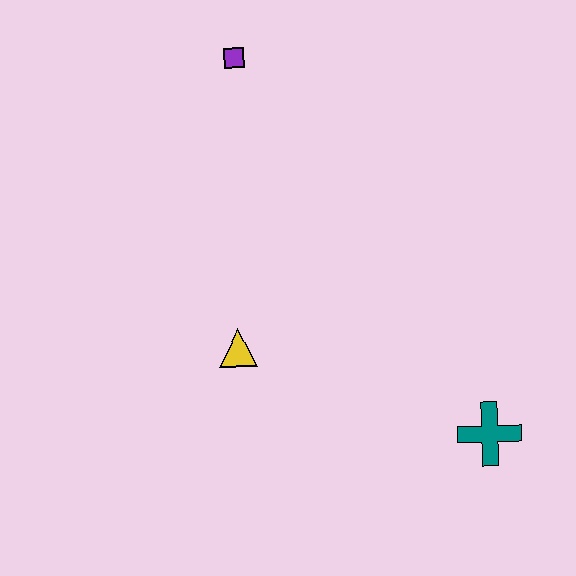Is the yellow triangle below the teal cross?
No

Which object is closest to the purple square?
The yellow triangle is closest to the purple square.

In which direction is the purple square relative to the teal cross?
The purple square is above the teal cross.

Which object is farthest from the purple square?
The teal cross is farthest from the purple square.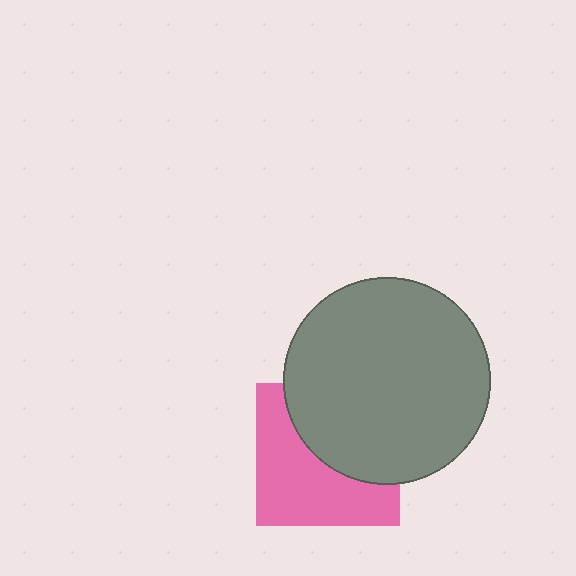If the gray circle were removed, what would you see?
You would see the complete pink square.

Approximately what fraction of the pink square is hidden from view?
Roughly 46% of the pink square is hidden behind the gray circle.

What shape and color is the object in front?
The object in front is a gray circle.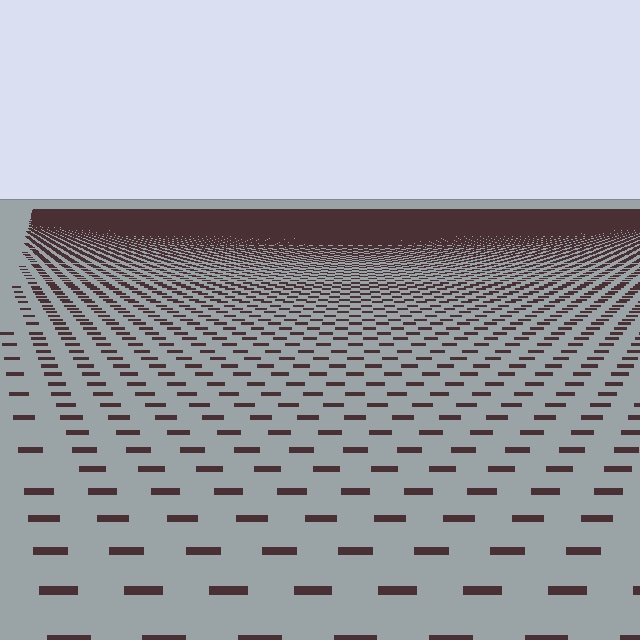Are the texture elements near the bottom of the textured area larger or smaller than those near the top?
Larger. Near the bottom, elements are closer to the viewer and appear at a bigger on-screen size.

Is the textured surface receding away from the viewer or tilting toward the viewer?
The surface is receding away from the viewer. Texture elements get smaller and denser toward the top.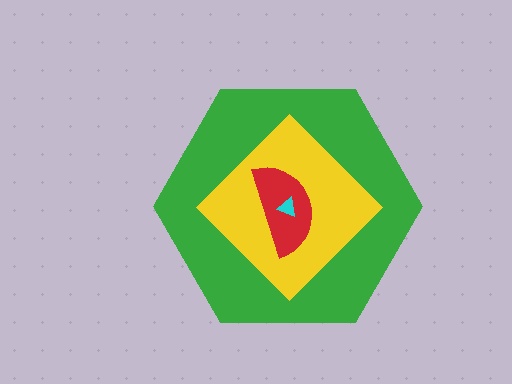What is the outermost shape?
The green hexagon.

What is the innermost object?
The cyan triangle.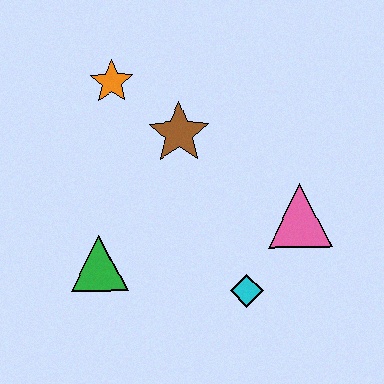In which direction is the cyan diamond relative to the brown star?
The cyan diamond is below the brown star.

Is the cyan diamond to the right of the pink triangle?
No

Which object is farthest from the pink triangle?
The orange star is farthest from the pink triangle.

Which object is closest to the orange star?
The brown star is closest to the orange star.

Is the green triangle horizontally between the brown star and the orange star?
No